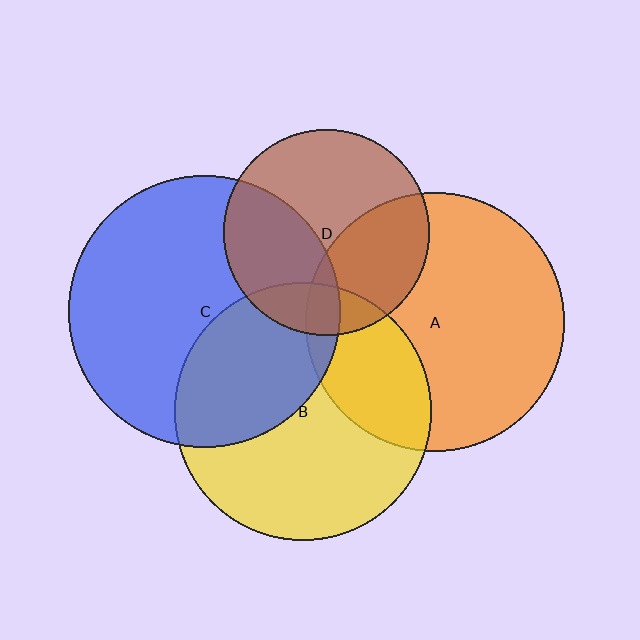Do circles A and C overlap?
Yes.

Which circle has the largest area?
Circle C (blue).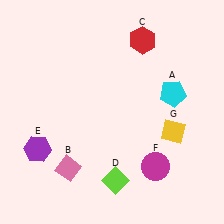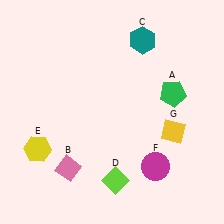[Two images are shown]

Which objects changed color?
A changed from cyan to green. C changed from red to teal. E changed from purple to yellow.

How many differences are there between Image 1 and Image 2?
There are 3 differences between the two images.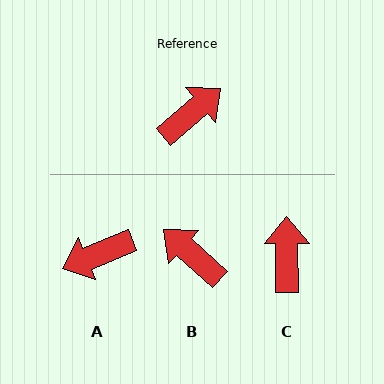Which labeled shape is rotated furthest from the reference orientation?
A, about 161 degrees away.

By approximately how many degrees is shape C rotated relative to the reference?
Approximately 50 degrees counter-clockwise.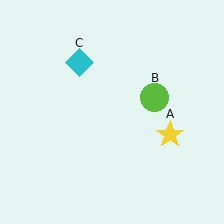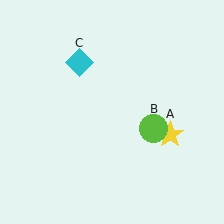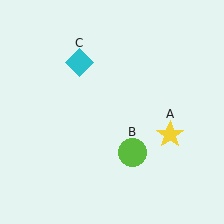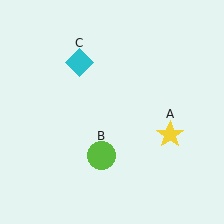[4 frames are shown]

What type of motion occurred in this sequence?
The lime circle (object B) rotated clockwise around the center of the scene.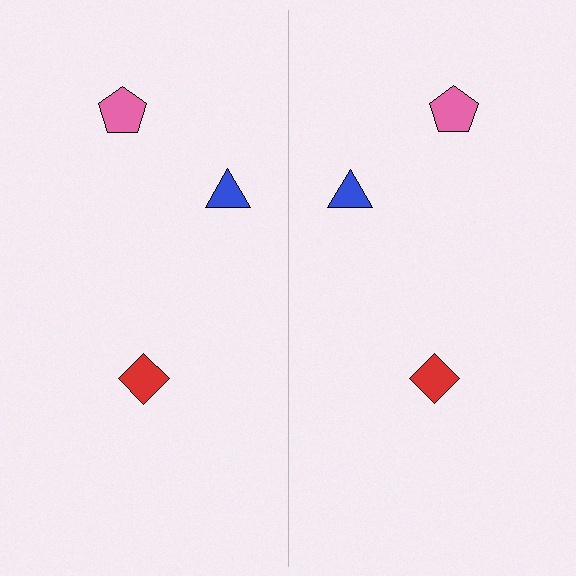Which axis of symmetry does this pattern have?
The pattern has a vertical axis of symmetry running through the center of the image.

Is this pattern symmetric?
Yes, this pattern has bilateral (reflection) symmetry.